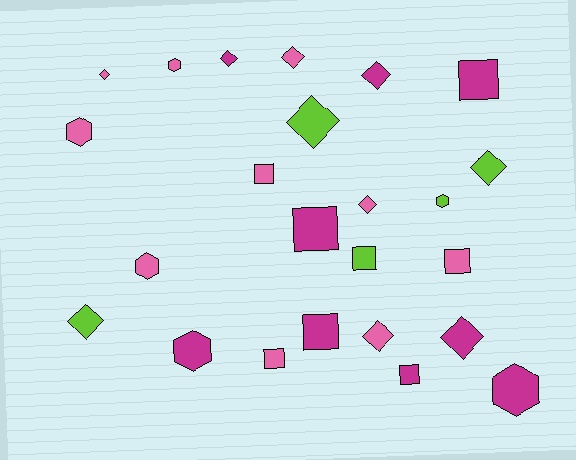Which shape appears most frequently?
Diamond, with 10 objects.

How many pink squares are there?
There are 3 pink squares.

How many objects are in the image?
There are 24 objects.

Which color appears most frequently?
Pink, with 10 objects.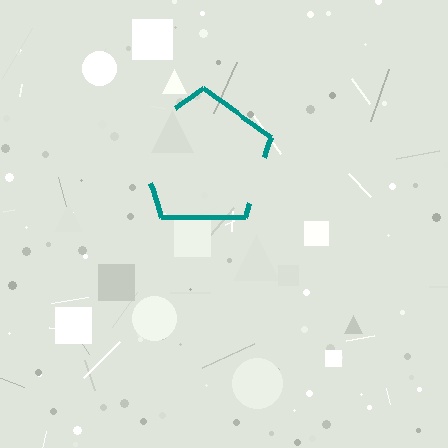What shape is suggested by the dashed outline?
The dashed outline suggests a pentagon.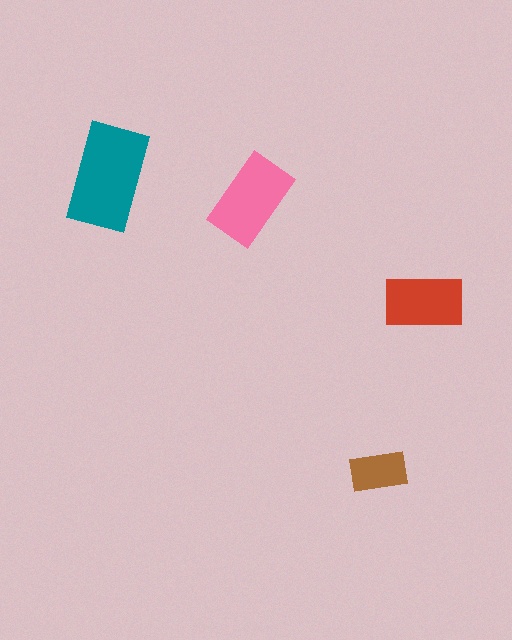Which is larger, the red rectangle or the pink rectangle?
The pink one.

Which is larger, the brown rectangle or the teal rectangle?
The teal one.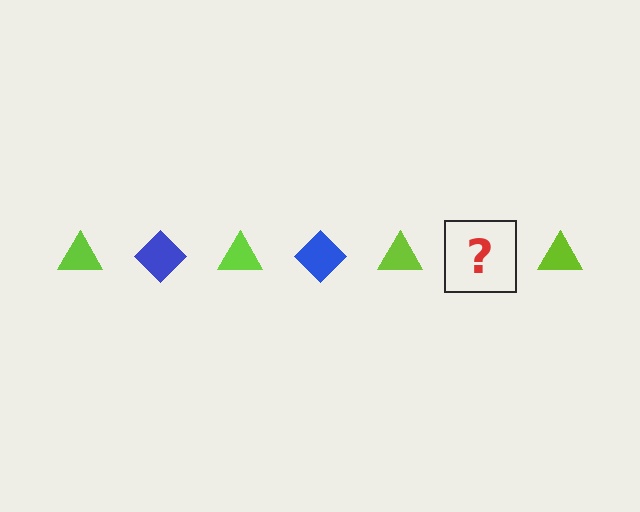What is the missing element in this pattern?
The missing element is a blue diamond.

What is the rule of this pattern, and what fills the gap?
The rule is that the pattern alternates between lime triangle and blue diamond. The gap should be filled with a blue diamond.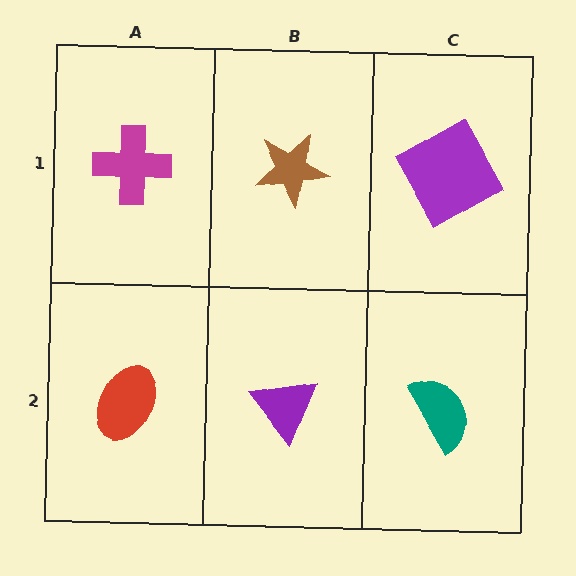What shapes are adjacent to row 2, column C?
A purple square (row 1, column C), a purple triangle (row 2, column B).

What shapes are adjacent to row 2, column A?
A magenta cross (row 1, column A), a purple triangle (row 2, column B).